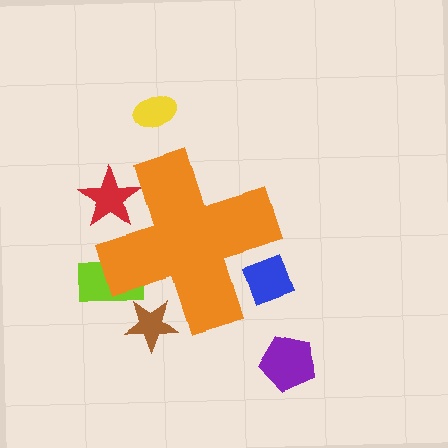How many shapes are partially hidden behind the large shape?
4 shapes are partially hidden.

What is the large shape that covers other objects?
An orange cross.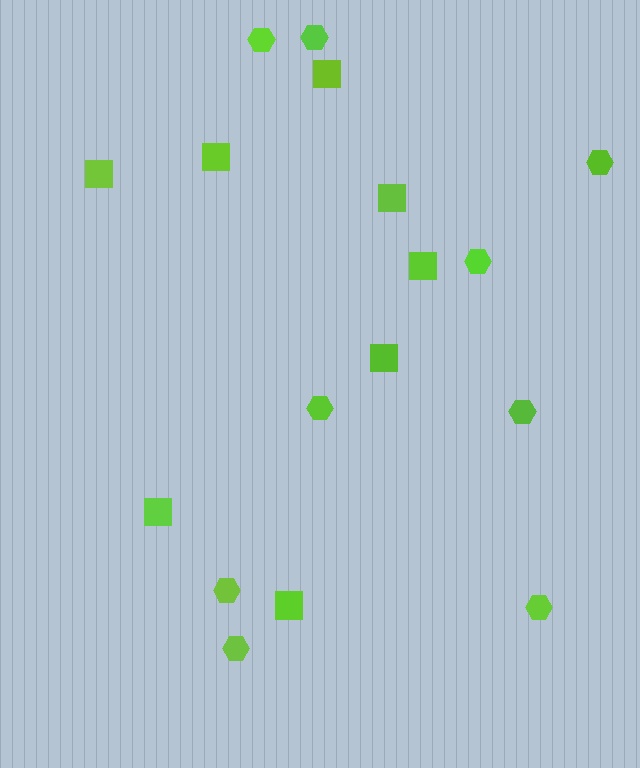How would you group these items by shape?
There are 2 groups: one group of hexagons (9) and one group of squares (8).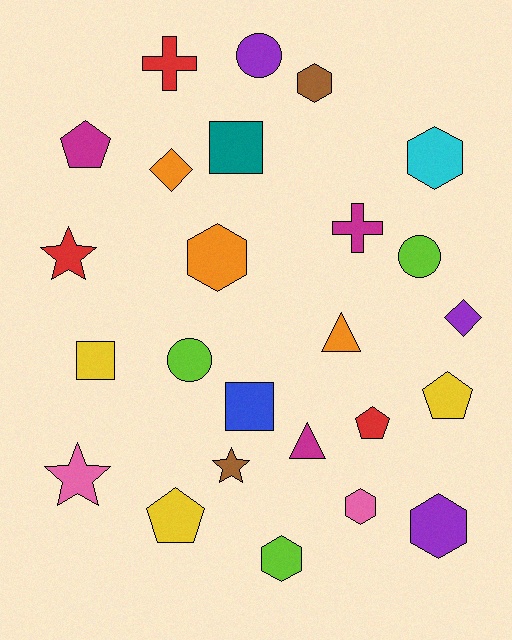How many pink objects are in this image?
There are 2 pink objects.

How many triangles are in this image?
There are 2 triangles.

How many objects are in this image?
There are 25 objects.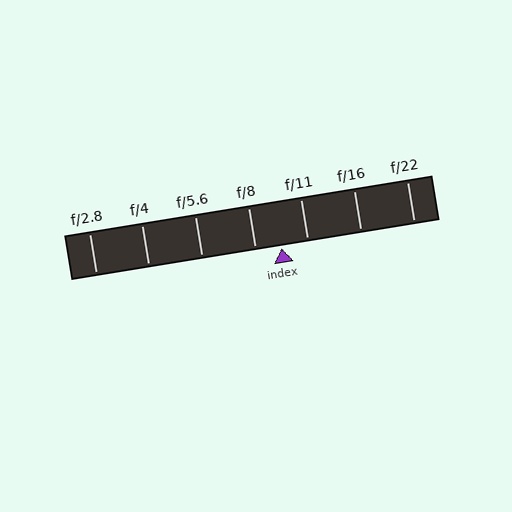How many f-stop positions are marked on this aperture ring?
There are 7 f-stop positions marked.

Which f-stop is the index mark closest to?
The index mark is closest to f/8.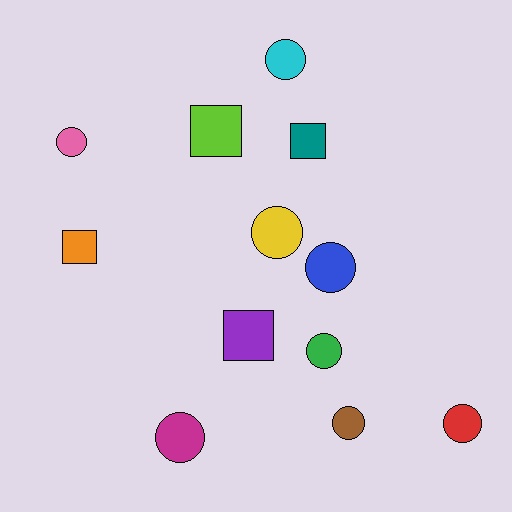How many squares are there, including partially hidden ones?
There are 4 squares.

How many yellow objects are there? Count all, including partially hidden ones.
There is 1 yellow object.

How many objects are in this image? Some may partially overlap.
There are 12 objects.